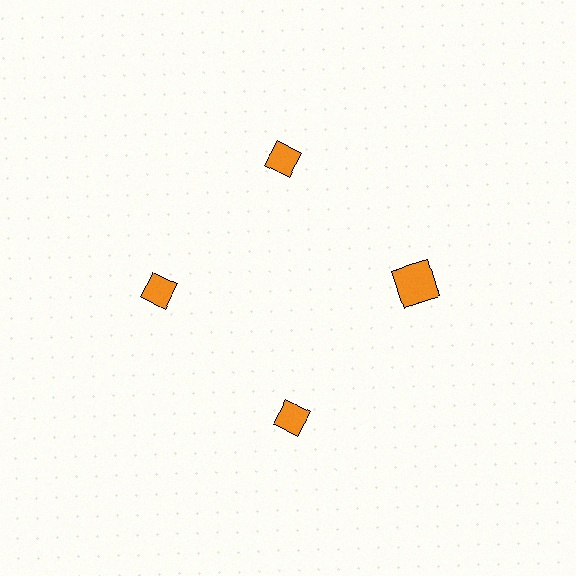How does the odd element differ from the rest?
It has a different shape: square instead of diamond.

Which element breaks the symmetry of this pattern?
The orange square at roughly the 3 o'clock position breaks the symmetry. All other shapes are orange diamonds.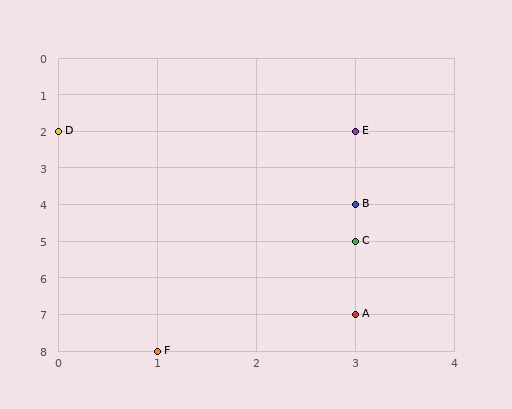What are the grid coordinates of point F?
Point F is at grid coordinates (1, 8).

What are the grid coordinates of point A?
Point A is at grid coordinates (3, 7).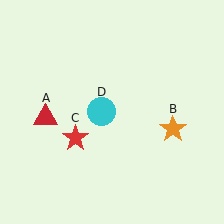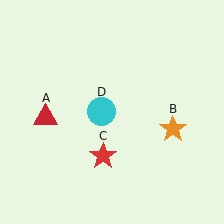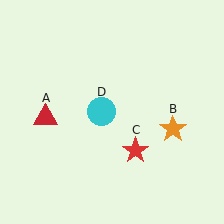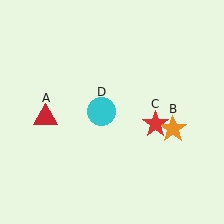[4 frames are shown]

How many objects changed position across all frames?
1 object changed position: red star (object C).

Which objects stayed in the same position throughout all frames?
Red triangle (object A) and orange star (object B) and cyan circle (object D) remained stationary.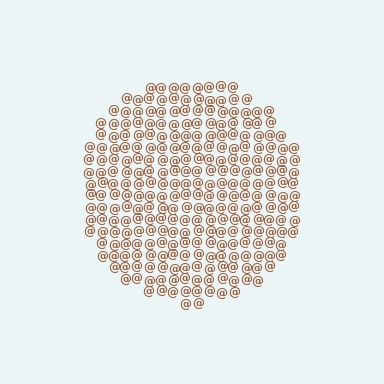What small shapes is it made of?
It is made of small at signs.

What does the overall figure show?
The overall figure shows a circle.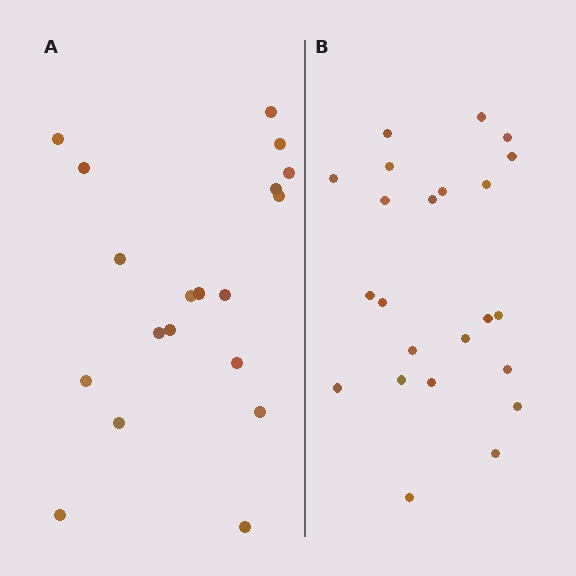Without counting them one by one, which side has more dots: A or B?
Region B (the right region) has more dots.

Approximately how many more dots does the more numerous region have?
Region B has about 4 more dots than region A.